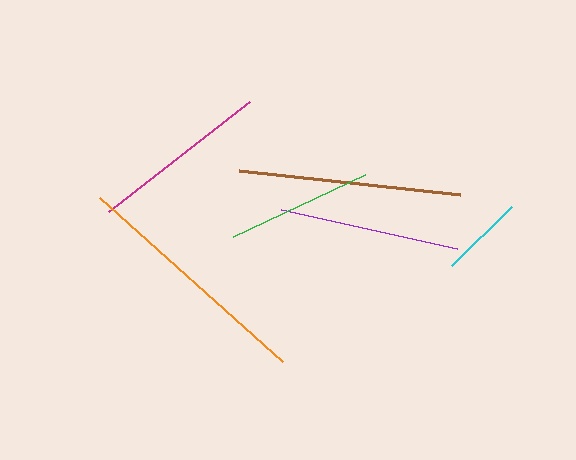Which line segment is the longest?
The orange line is the longest at approximately 246 pixels.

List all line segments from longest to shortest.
From longest to shortest: orange, brown, purple, magenta, green, cyan.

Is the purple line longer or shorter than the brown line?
The brown line is longer than the purple line.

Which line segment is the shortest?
The cyan line is the shortest at approximately 84 pixels.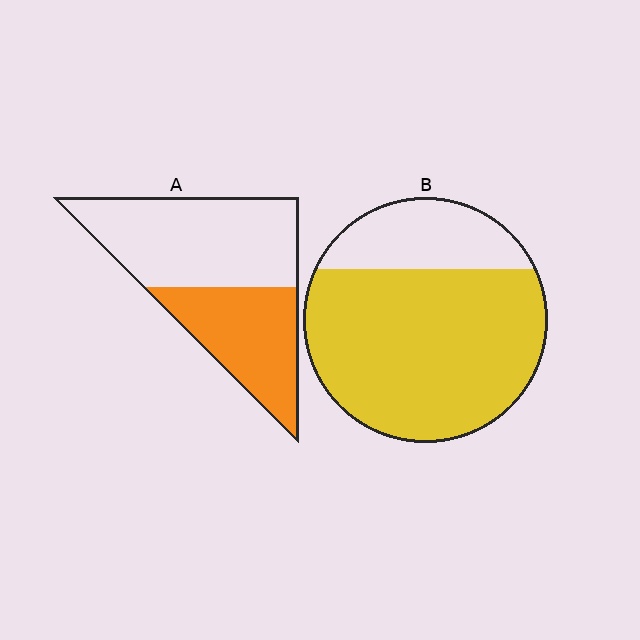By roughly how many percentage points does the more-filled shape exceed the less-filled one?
By roughly 35 percentage points (B over A).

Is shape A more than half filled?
No.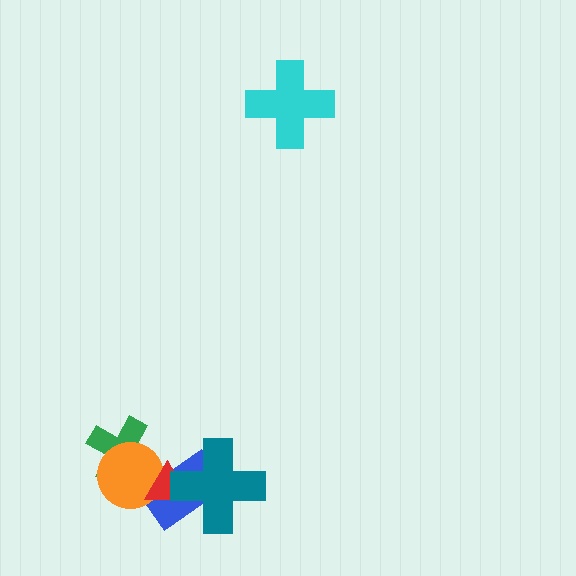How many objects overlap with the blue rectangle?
3 objects overlap with the blue rectangle.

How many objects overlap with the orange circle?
3 objects overlap with the orange circle.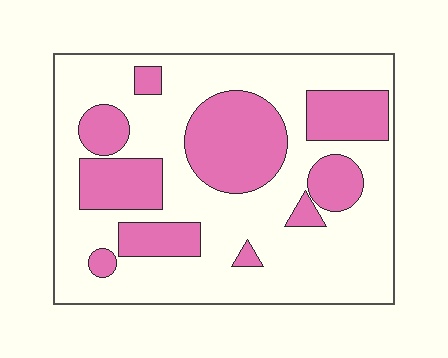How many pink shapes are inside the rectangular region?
10.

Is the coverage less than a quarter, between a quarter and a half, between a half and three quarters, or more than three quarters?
Between a quarter and a half.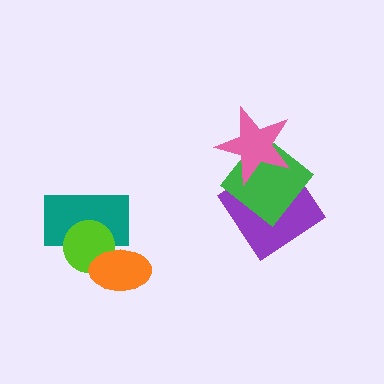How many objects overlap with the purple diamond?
2 objects overlap with the purple diamond.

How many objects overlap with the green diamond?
2 objects overlap with the green diamond.